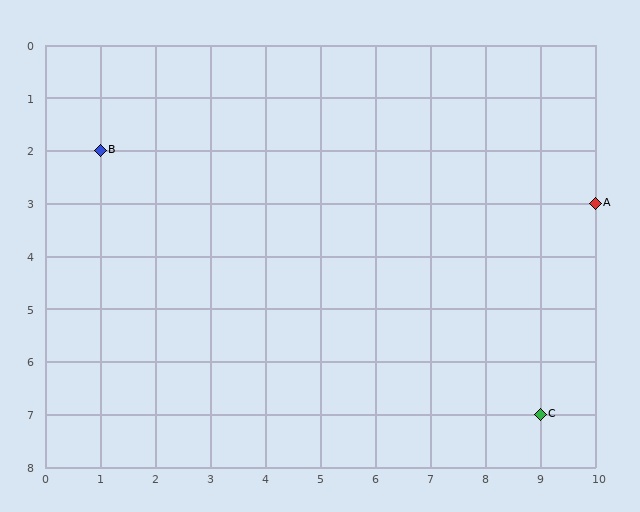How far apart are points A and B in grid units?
Points A and B are 9 columns and 1 row apart (about 9.1 grid units diagonally).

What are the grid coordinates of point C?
Point C is at grid coordinates (9, 7).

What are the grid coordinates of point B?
Point B is at grid coordinates (1, 2).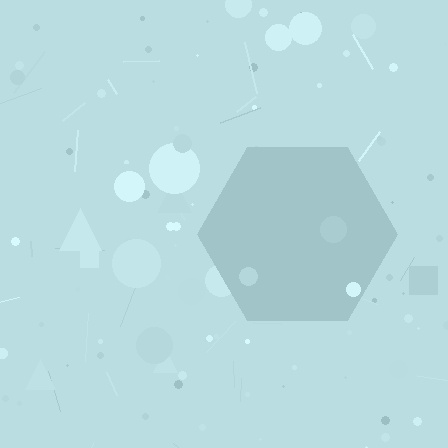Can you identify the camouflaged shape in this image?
The camouflaged shape is a hexagon.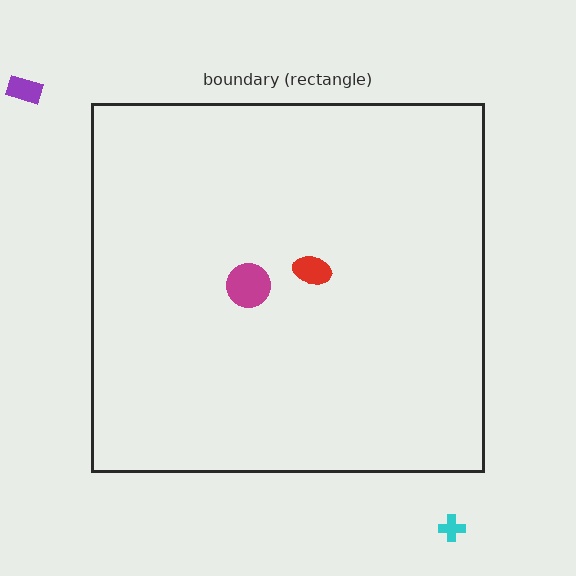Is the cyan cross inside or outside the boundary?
Outside.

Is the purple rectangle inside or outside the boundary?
Outside.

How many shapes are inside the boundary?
2 inside, 2 outside.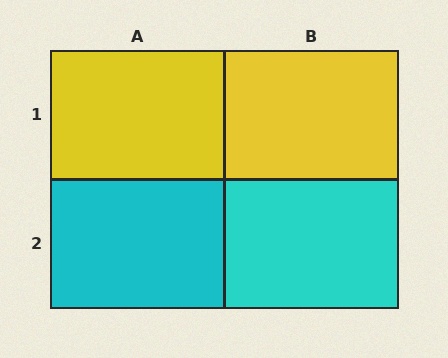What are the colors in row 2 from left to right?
Cyan, cyan.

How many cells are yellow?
2 cells are yellow.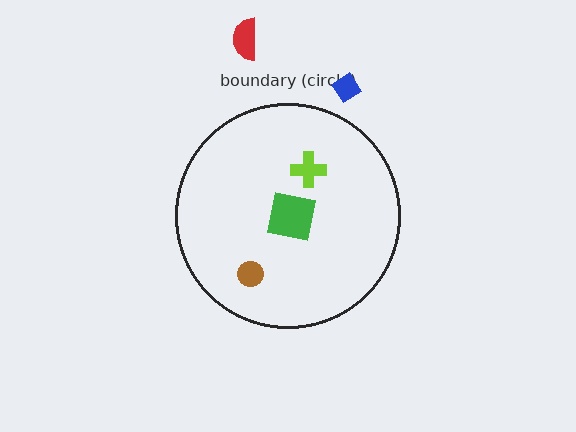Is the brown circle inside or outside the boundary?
Inside.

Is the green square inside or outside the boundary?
Inside.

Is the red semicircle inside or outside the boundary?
Outside.